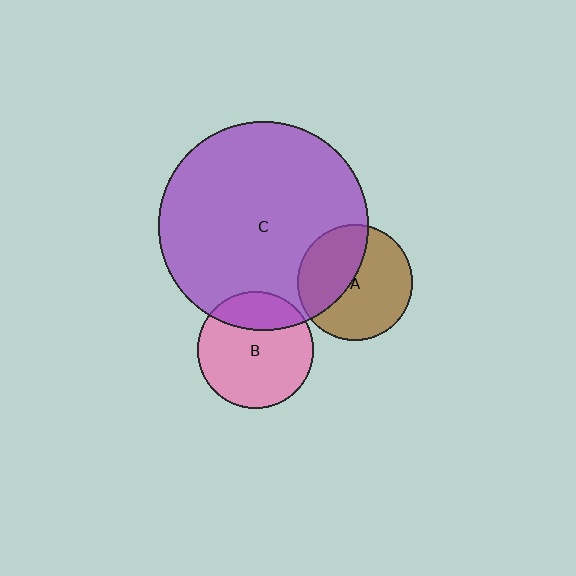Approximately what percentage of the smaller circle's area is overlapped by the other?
Approximately 40%.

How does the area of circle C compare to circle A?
Approximately 3.3 times.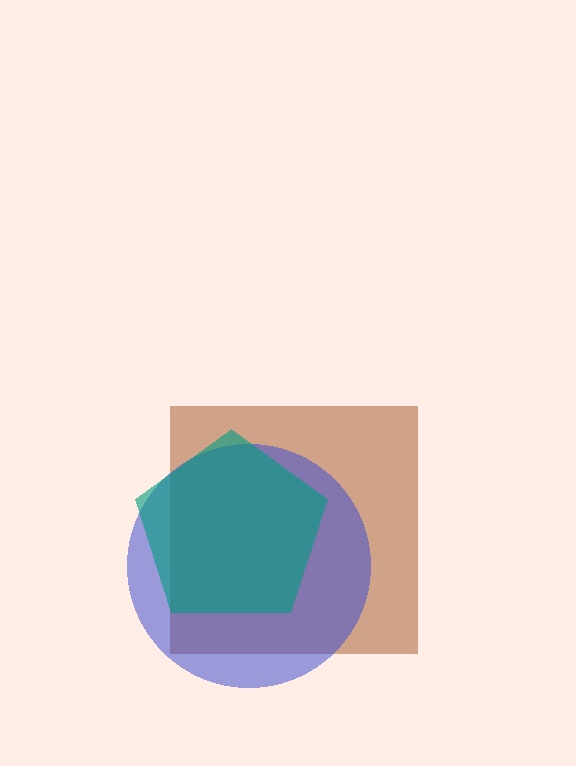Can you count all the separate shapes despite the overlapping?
Yes, there are 3 separate shapes.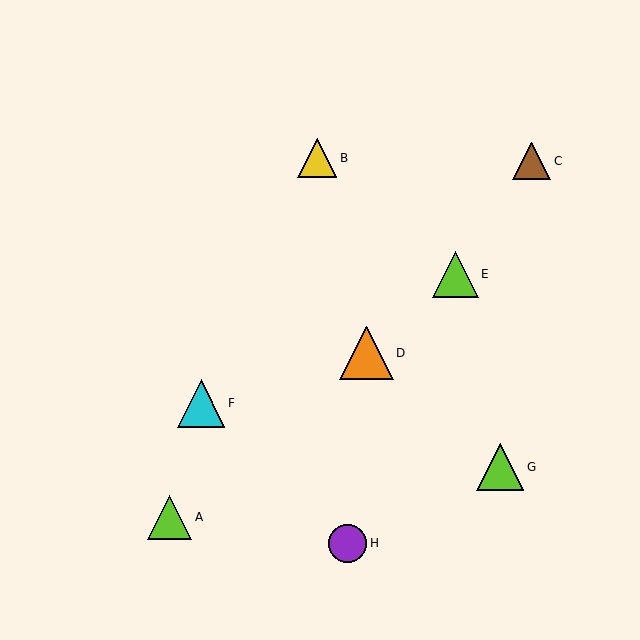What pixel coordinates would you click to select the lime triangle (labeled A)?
Click at (170, 517) to select the lime triangle A.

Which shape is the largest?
The orange triangle (labeled D) is the largest.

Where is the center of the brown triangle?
The center of the brown triangle is at (532, 161).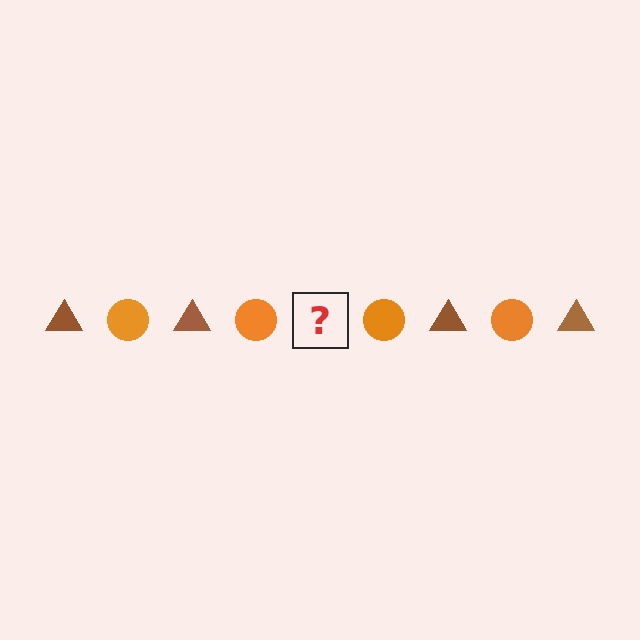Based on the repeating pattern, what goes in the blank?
The blank should be a brown triangle.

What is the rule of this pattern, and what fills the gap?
The rule is that the pattern alternates between brown triangle and orange circle. The gap should be filled with a brown triangle.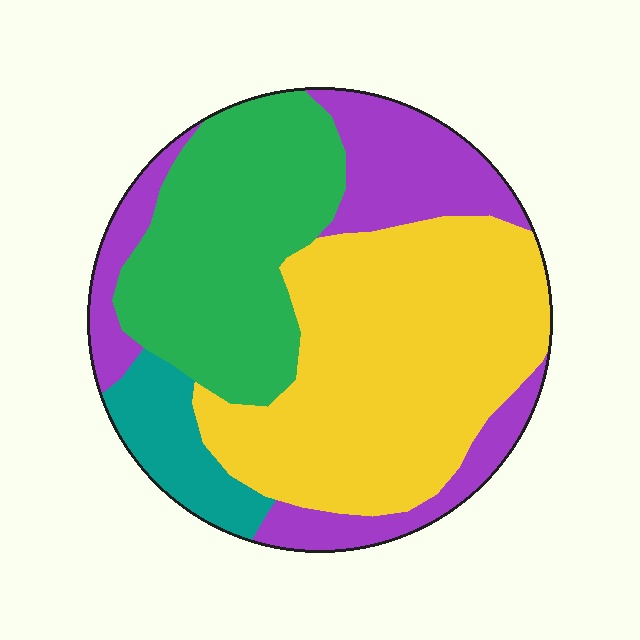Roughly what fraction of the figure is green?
Green covers around 30% of the figure.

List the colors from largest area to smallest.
From largest to smallest: yellow, green, purple, teal.